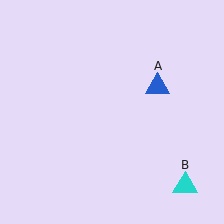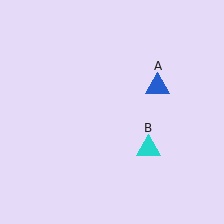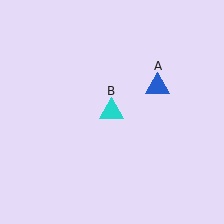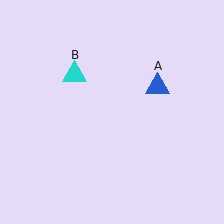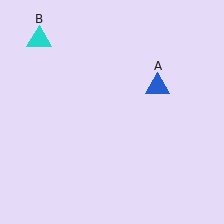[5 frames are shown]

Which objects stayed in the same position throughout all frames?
Blue triangle (object A) remained stationary.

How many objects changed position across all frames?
1 object changed position: cyan triangle (object B).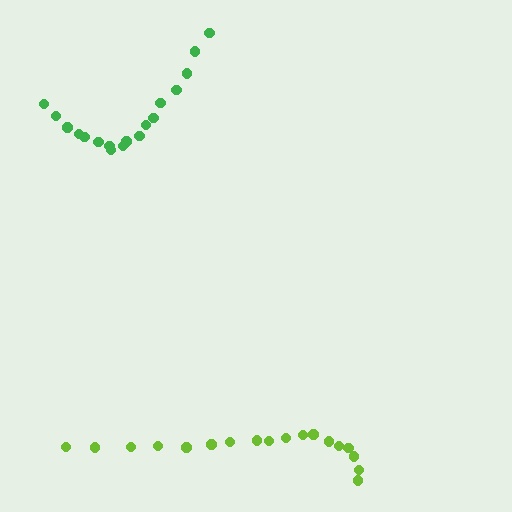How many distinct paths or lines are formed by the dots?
There are 2 distinct paths.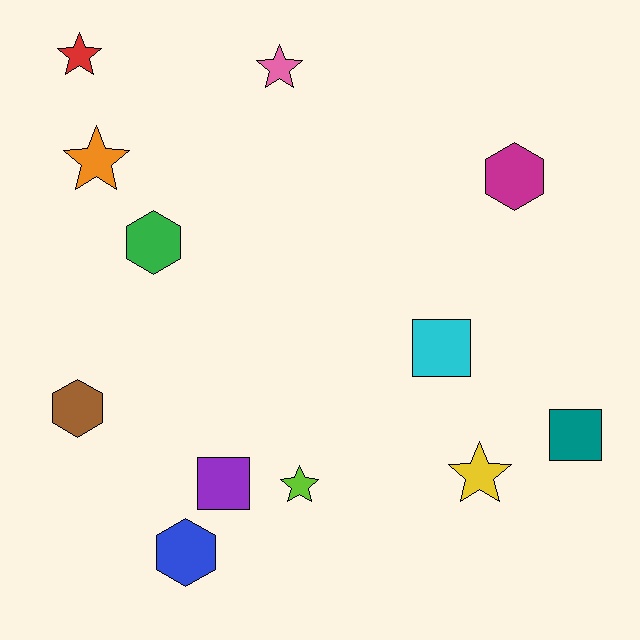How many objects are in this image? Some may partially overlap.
There are 12 objects.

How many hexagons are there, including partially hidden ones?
There are 4 hexagons.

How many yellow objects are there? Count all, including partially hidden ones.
There is 1 yellow object.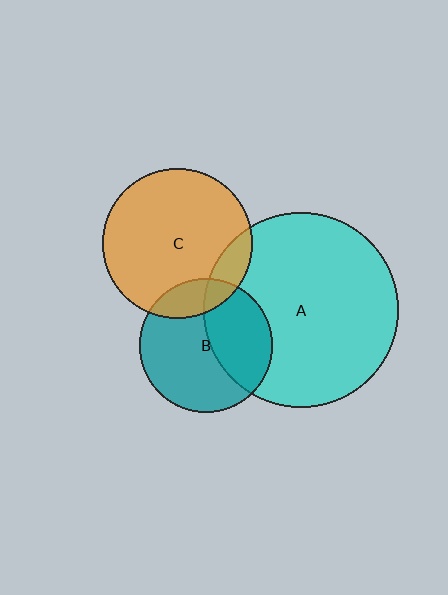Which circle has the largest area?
Circle A (cyan).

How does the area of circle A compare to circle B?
Approximately 2.1 times.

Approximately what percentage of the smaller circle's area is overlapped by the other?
Approximately 15%.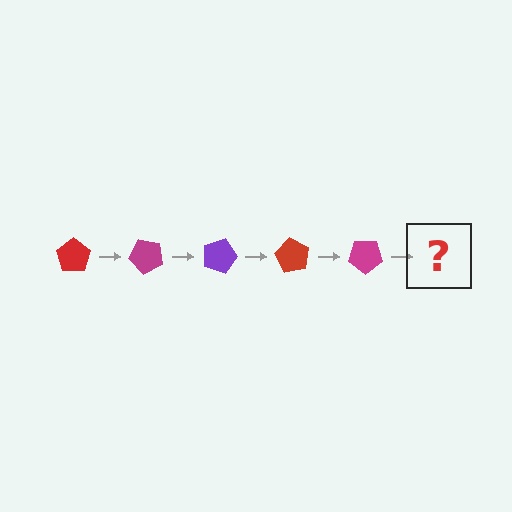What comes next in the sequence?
The next element should be a purple pentagon, rotated 225 degrees from the start.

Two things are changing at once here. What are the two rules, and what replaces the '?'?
The two rules are that it rotates 45 degrees each step and the color cycles through red, magenta, and purple. The '?' should be a purple pentagon, rotated 225 degrees from the start.